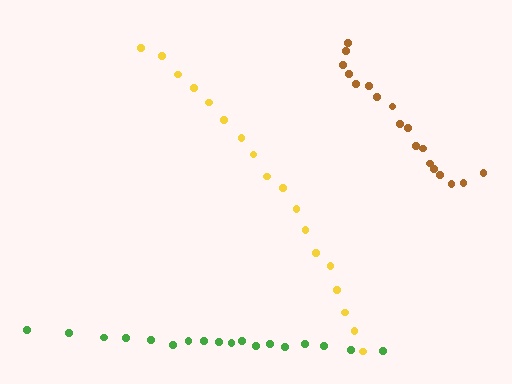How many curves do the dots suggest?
There are 3 distinct paths.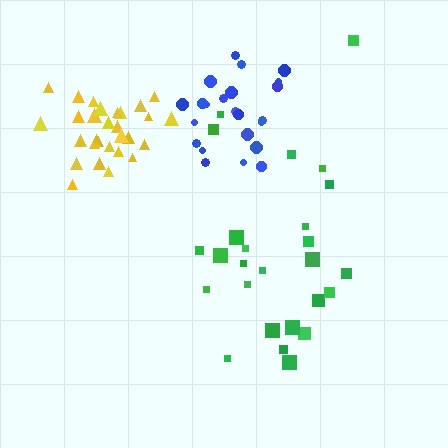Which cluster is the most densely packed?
Yellow.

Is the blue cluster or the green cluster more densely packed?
Blue.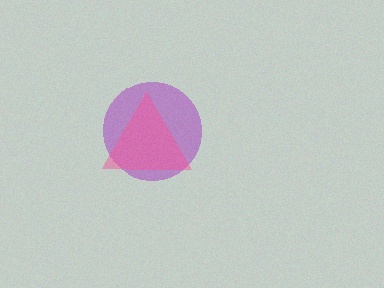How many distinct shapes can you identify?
There are 2 distinct shapes: a purple circle, a pink triangle.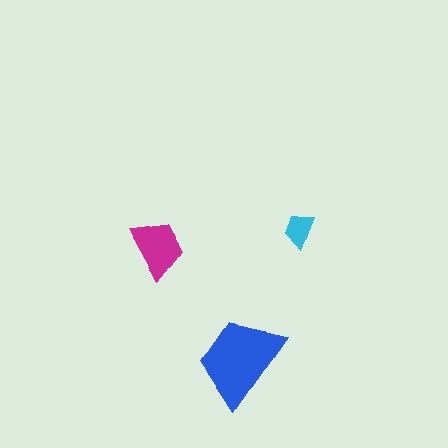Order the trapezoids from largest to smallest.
the blue one, the magenta one, the cyan one.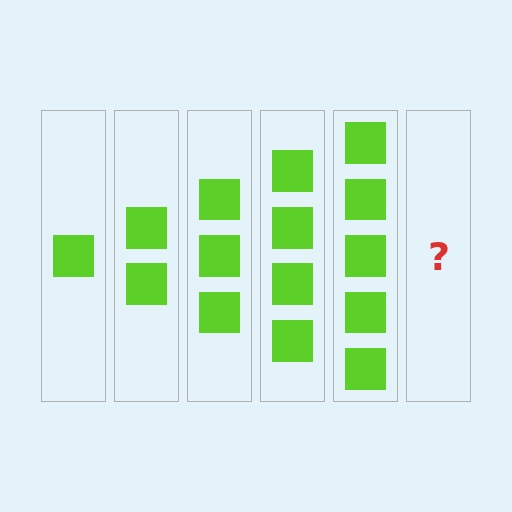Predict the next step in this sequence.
The next step is 6 squares.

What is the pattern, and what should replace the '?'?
The pattern is that each step adds one more square. The '?' should be 6 squares.